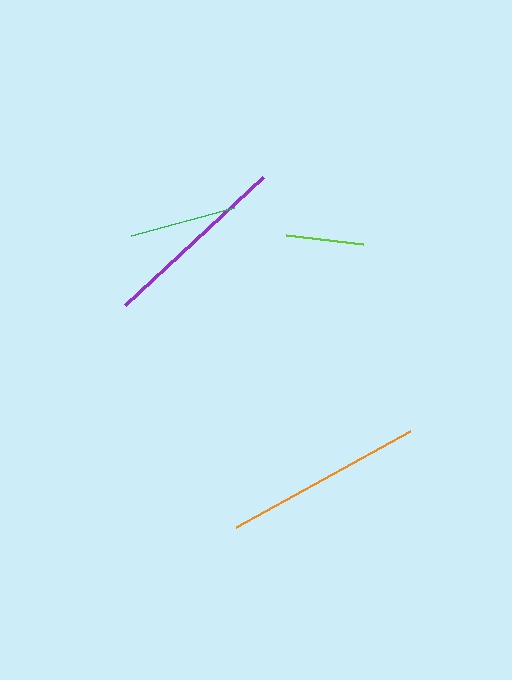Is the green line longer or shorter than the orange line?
The orange line is longer than the green line.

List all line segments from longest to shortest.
From longest to shortest: orange, purple, green, lime.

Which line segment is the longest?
The orange line is the longest at approximately 198 pixels.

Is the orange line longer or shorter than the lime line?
The orange line is longer than the lime line.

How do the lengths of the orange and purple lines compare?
The orange and purple lines are approximately the same length.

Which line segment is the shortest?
The lime line is the shortest at approximately 78 pixels.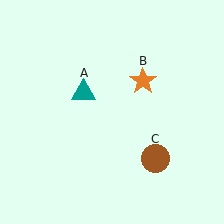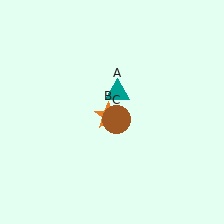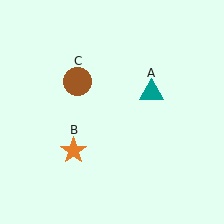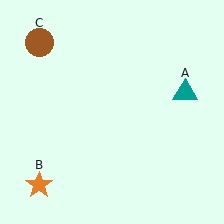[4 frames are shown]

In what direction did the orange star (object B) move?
The orange star (object B) moved down and to the left.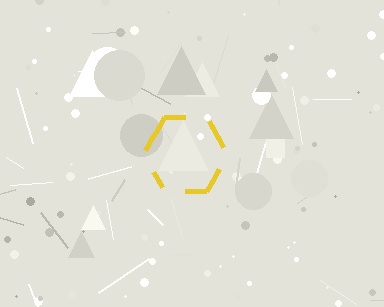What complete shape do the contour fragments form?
The contour fragments form a hexagon.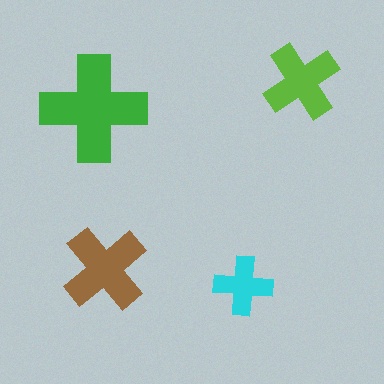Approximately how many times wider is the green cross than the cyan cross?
About 2 times wider.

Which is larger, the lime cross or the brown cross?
The brown one.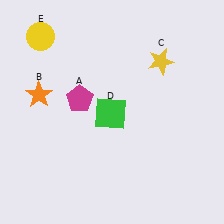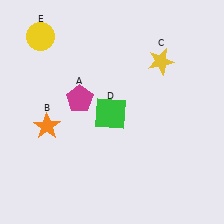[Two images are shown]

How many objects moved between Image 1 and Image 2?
1 object moved between the two images.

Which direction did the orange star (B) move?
The orange star (B) moved down.